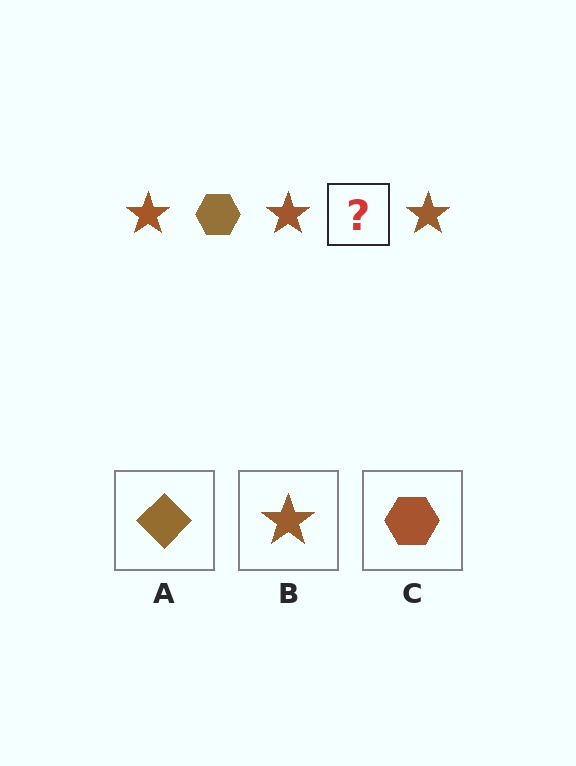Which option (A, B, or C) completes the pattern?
C.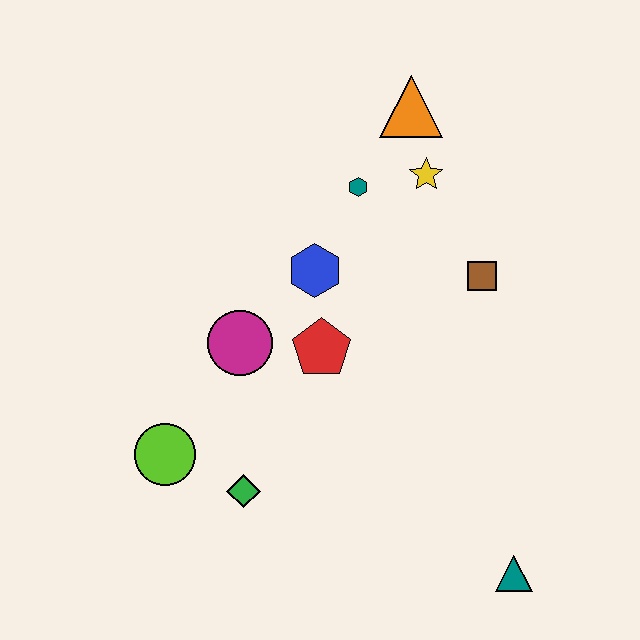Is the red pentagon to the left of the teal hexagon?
Yes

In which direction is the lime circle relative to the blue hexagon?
The lime circle is below the blue hexagon.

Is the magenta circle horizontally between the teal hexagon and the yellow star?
No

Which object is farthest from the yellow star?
The teal triangle is farthest from the yellow star.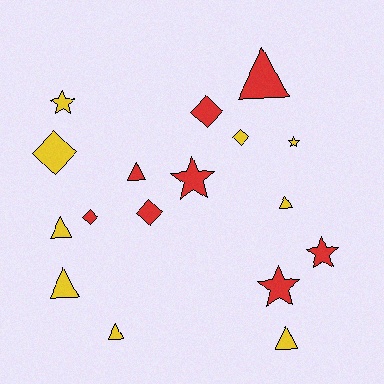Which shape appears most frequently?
Triangle, with 7 objects.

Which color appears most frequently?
Yellow, with 9 objects.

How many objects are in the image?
There are 17 objects.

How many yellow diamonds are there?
There are 2 yellow diamonds.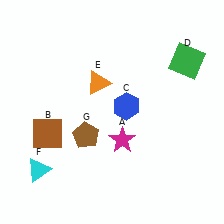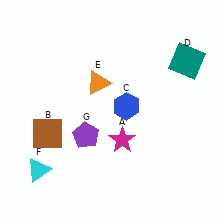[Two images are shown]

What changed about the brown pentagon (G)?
In Image 1, G is brown. In Image 2, it changed to purple.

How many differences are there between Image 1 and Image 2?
There are 2 differences between the two images.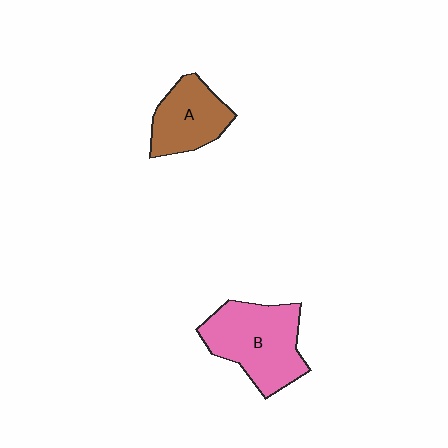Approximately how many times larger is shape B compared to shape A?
Approximately 1.5 times.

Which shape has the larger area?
Shape B (pink).